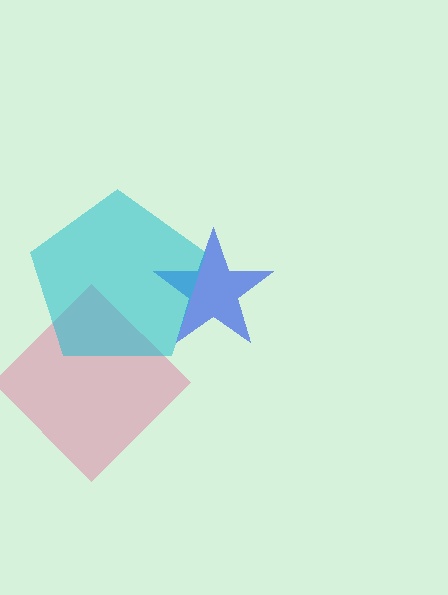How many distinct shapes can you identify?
There are 3 distinct shapes: a blue star, a pink diamond, a cyan pentagon.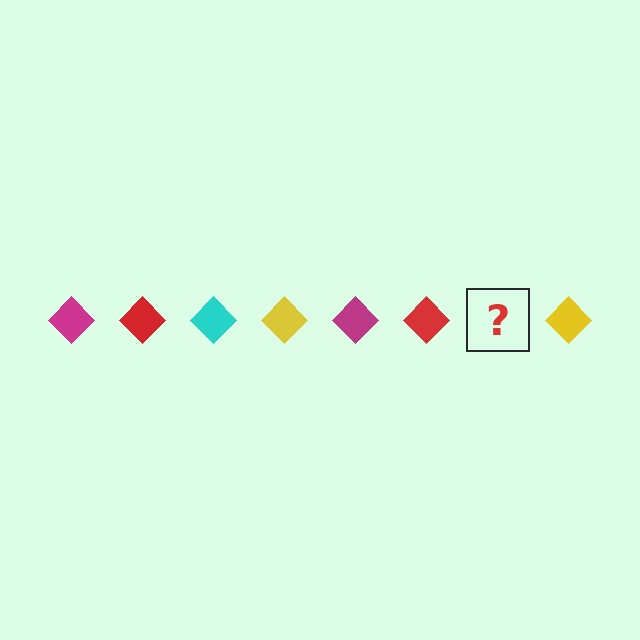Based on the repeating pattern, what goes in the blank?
The blank should be a cyan diamond.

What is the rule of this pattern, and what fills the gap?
The rule is that the pattern cycles through magenta, red, cyan, yellow diamonds. The gap should be filled with a cyan diamond.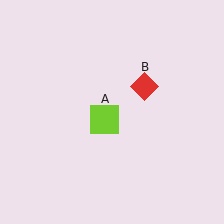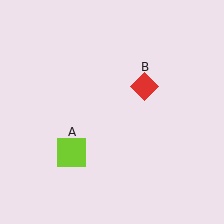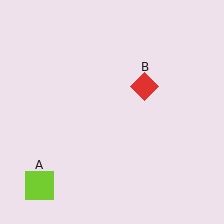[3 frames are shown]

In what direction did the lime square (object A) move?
The lime square (object A) moved down and to the left.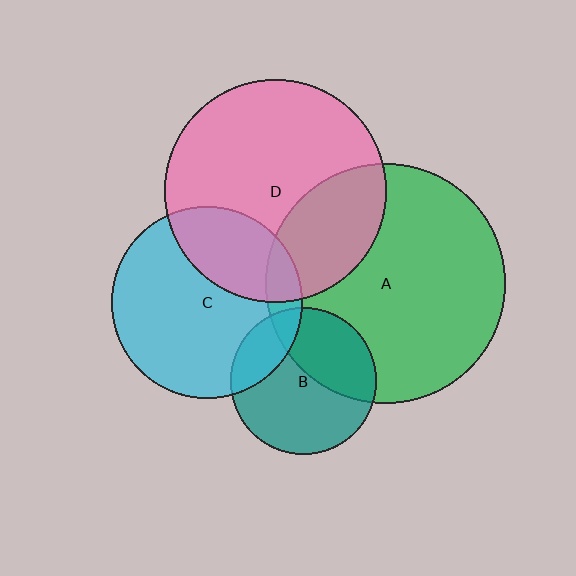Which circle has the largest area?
Circle A (green).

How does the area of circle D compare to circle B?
Approximately 2.3 times.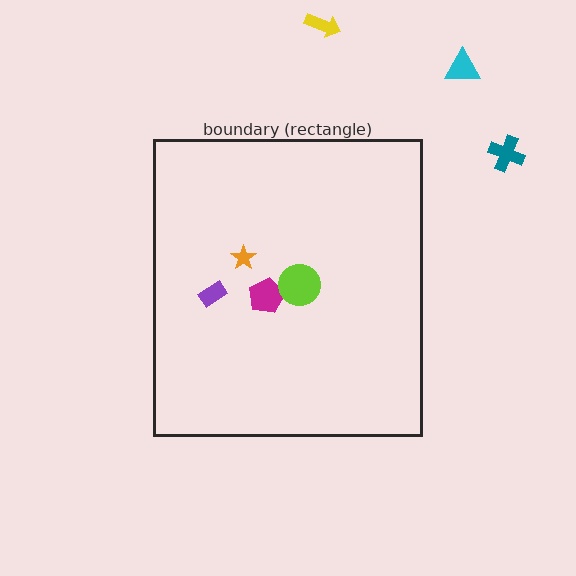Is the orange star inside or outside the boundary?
Inside.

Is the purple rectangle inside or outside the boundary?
Inside.